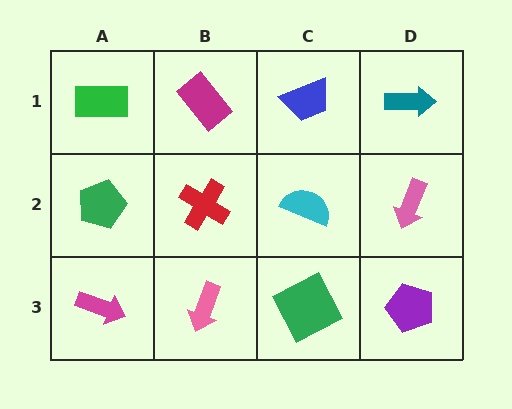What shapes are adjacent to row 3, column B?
A red cross (row 2, column B), a magenta arrow (row 3, column A), a green square (row 3, column C).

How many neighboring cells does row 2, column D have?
3.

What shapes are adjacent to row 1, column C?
A cyan semicircle (row 2, column C), a magenta rectangle (row 1, column B), a teal arrow (row 1, column D).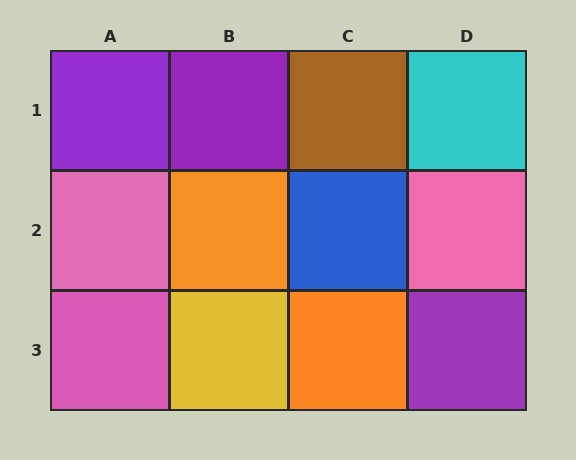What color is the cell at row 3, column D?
Purple.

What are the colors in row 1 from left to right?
Purple, purple, brown, cyan.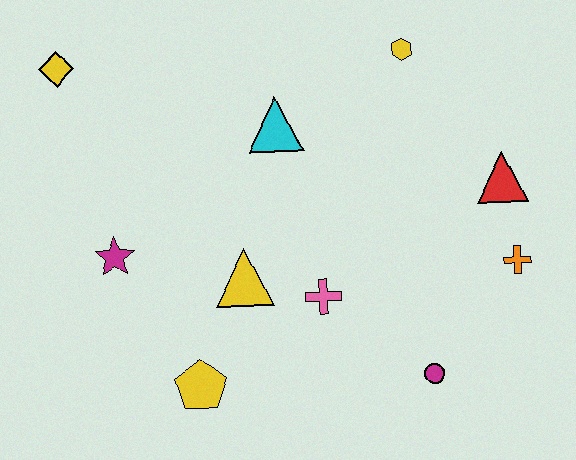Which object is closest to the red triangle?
The orange cross is closest to the red triangle.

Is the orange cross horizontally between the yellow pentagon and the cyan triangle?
No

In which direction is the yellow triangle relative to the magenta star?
The yellow triangle is to the right of the magenta star.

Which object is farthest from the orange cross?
The yellow diamond is farthest from the orange cross.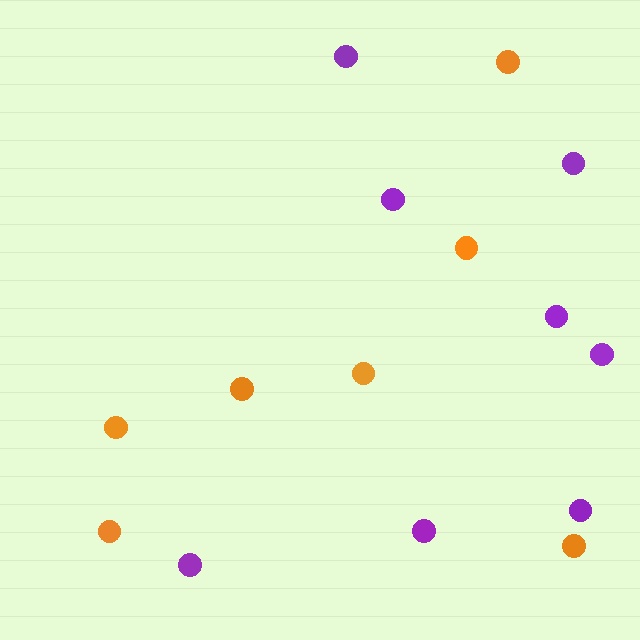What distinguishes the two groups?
There are 2 groups: one group of purple circles (8) and one group of orange circles (7).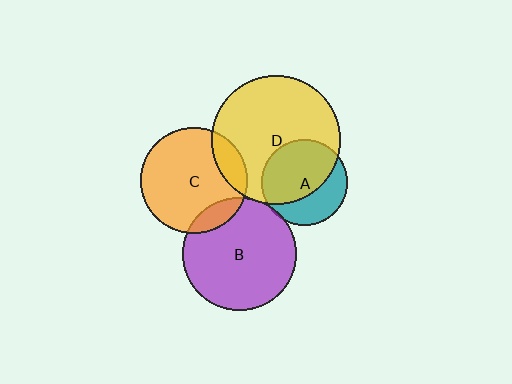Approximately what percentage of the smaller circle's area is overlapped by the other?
Approximately 5%.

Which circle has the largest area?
Circle D (yellow).